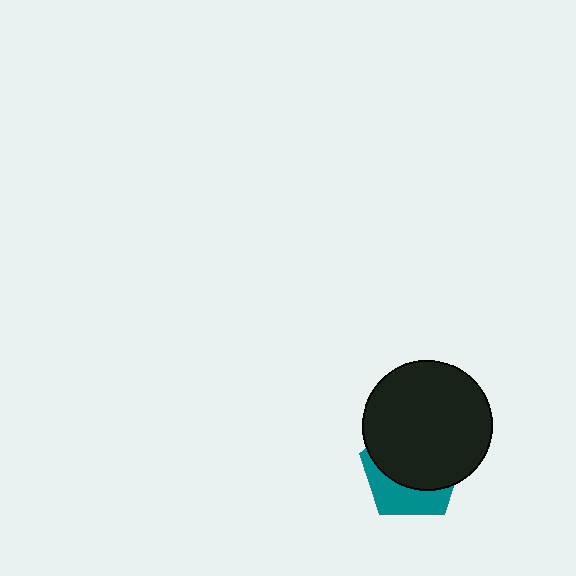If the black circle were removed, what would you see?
You would see the complete teal pentagon.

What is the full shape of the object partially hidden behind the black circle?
The partially hidden object is a teal pentagon.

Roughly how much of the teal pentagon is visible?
A small part of it is visible (roughly 34%).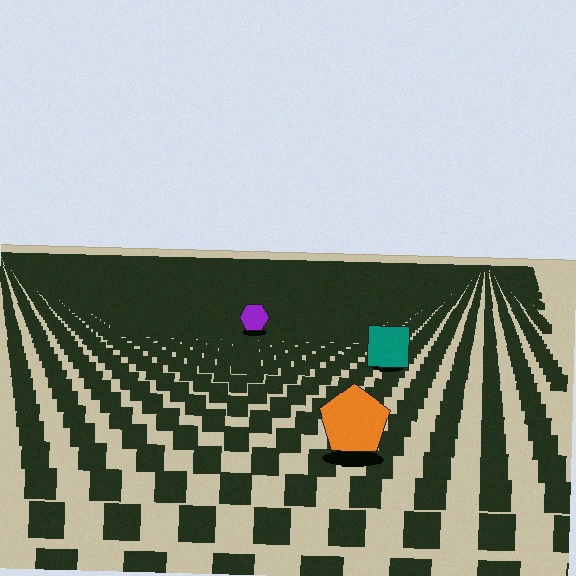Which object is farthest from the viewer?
The purple hexagon is farthest from the viewer. It appears smaller and the ground texture around it is denser.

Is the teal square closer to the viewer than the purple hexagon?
Yes. The teal square is closer — you can tell from the texture gradient: the ground texture is coarser near it.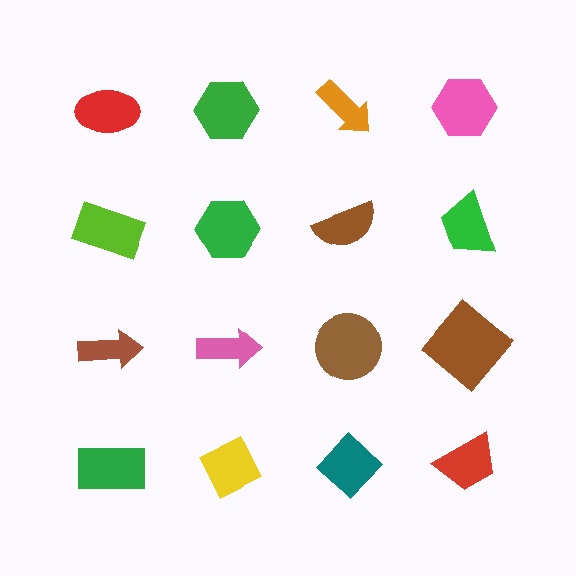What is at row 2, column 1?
A lime rectangle.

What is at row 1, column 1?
A red ellipse.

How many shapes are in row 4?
4 shapes.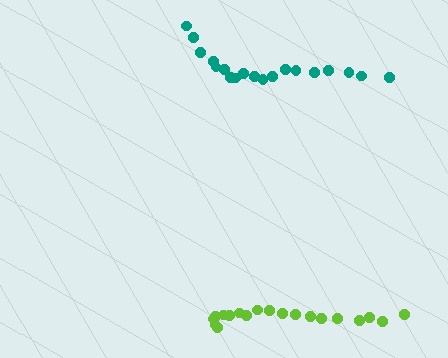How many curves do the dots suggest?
There are 2 distinct paths.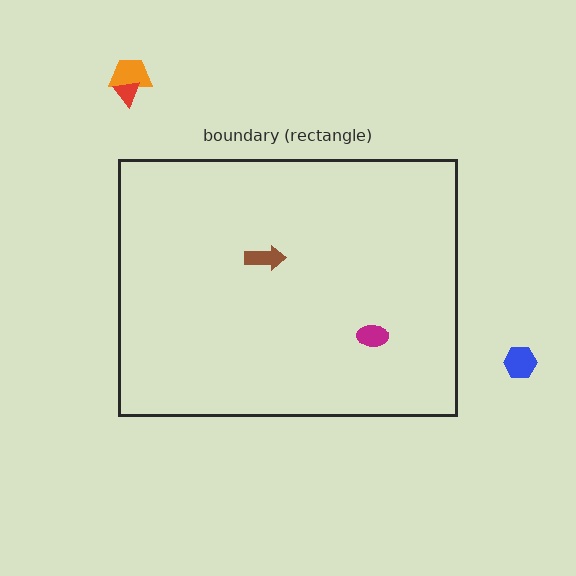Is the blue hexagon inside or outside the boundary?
Outside.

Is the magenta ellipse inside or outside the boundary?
Inside.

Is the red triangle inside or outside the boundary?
Outside.